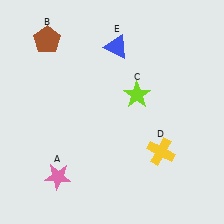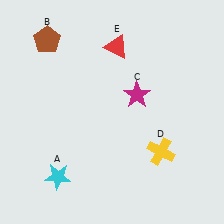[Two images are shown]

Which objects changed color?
A changed from pink to cyan. C changed from lime to magenta. E changed from blue to red.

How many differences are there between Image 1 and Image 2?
There are 3 differences between the two images.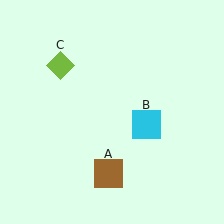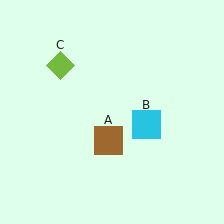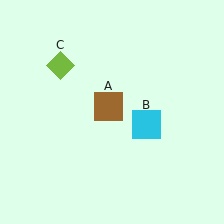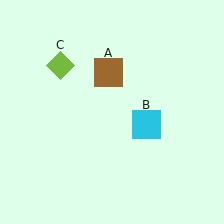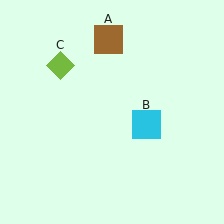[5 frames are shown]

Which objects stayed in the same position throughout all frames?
Cyan square (object B) and lime diamond (object C) remained stationary.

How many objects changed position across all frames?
1 object changed position: brown square (object A).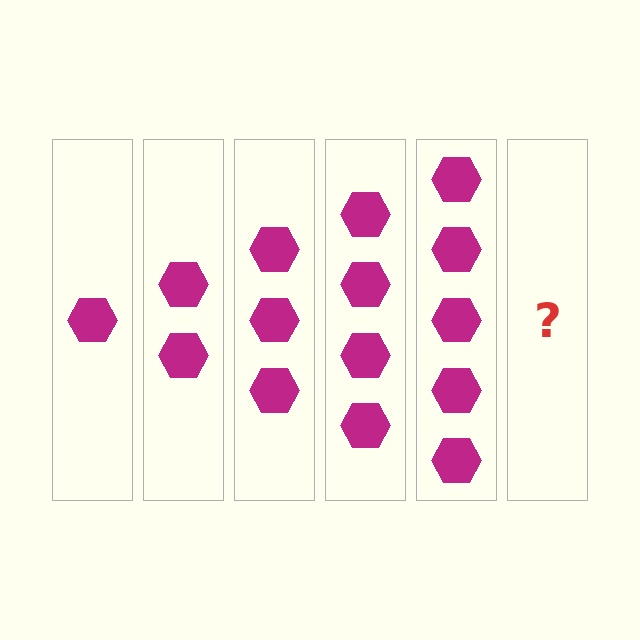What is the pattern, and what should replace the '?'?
The pattern is that each step adds one more hexagon. The '?' should be 6 hexagons.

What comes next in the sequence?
The next element should be 6 hexagons.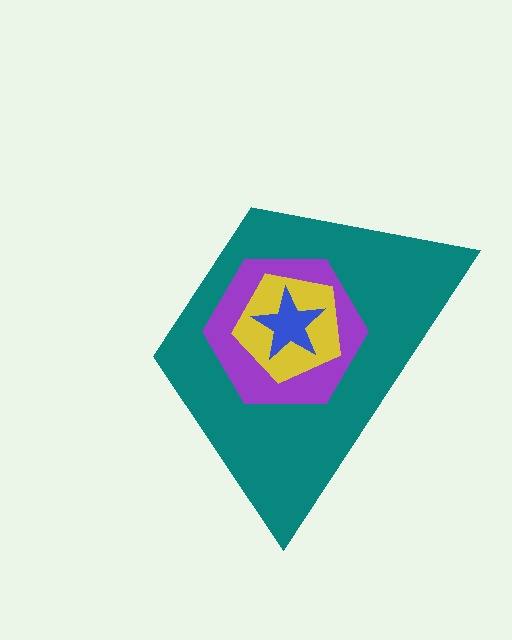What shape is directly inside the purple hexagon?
The yellow pentagon.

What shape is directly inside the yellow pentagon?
The blue star.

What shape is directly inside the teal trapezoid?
The purple hexagon.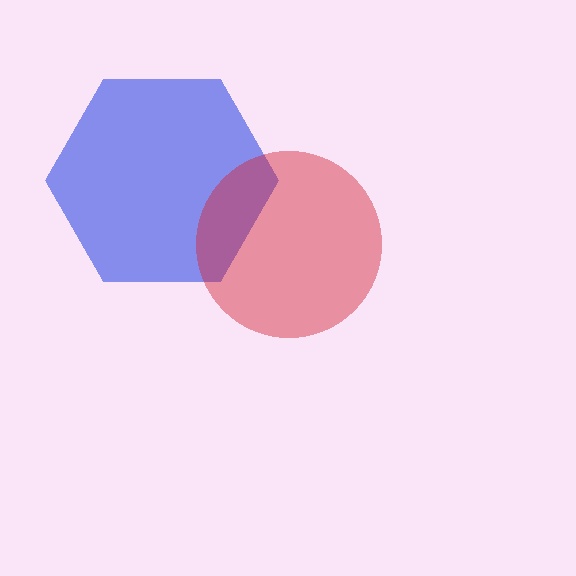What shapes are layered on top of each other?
The layered shapes are: a blue hexagon, a red circle.